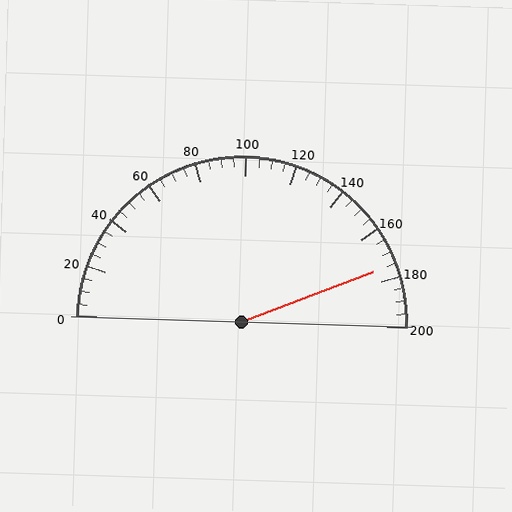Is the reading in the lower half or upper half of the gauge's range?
The reading is in the upper half of the range (0 to 200).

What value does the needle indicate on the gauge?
The needle indicates approximately 175.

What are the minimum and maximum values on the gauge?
The gauge ranges from 0 to 200.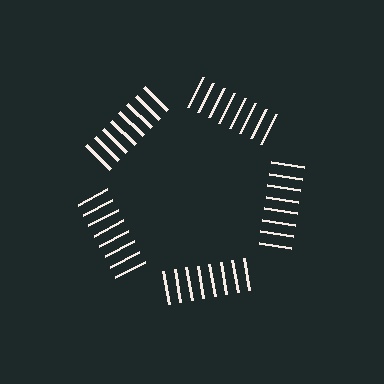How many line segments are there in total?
40 — 8 along each of the 5 edges.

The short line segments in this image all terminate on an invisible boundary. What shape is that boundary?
An illusory pentagon — the line segments terminate on its edges but no continuous stroke is drawn.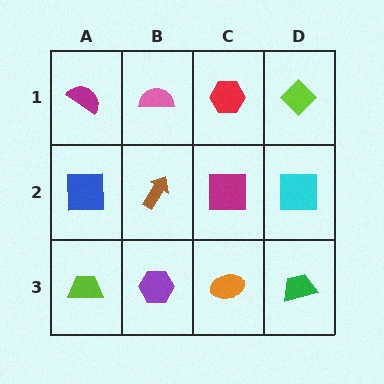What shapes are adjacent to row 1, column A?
A blue square (row 2, column A), a pink semicircle (row 1, column B).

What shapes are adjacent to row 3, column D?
A cyan square (row 2, column D), an orange ellipse (row 3, column C).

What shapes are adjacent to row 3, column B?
A brown arrow (row 2, column B), a lime trapezoid (row 3, column A), an orange ellipse (row 3, column C).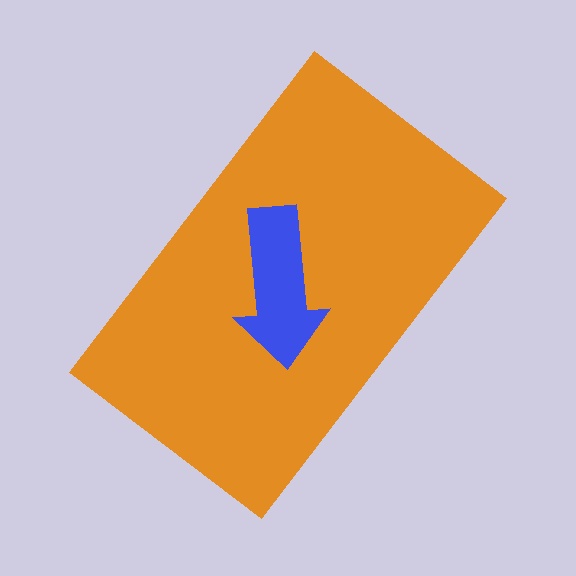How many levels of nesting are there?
2.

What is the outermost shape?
The orange rectangle.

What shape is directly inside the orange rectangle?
The blue arrow.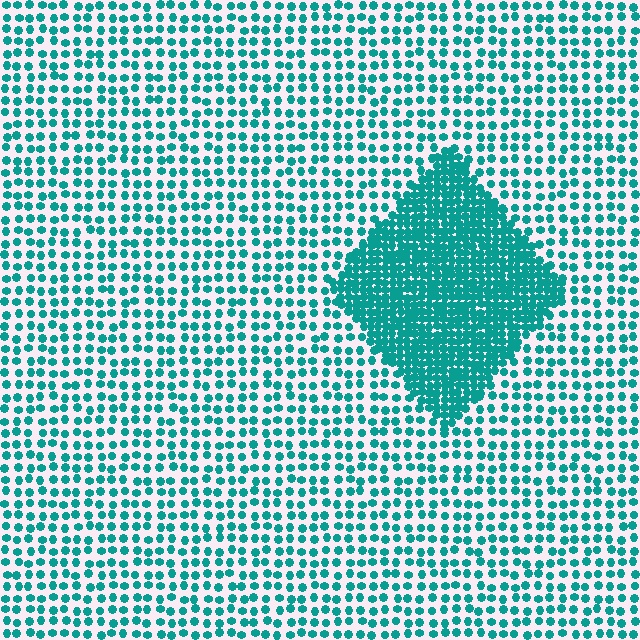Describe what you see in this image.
The image contains small teal elements arranged at two different densities. A diamond-shaped region is visible where the elements are more densely packed than the surrounding area.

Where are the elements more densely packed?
The elements are more densely packed inside the diamond boundary.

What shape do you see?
I see a diamond.